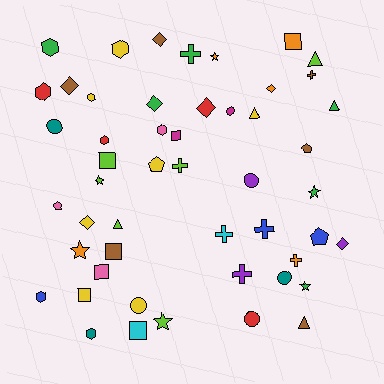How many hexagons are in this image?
There are 8 hexagons.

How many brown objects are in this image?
There are 6 brown objects.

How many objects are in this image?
There are 50 objects.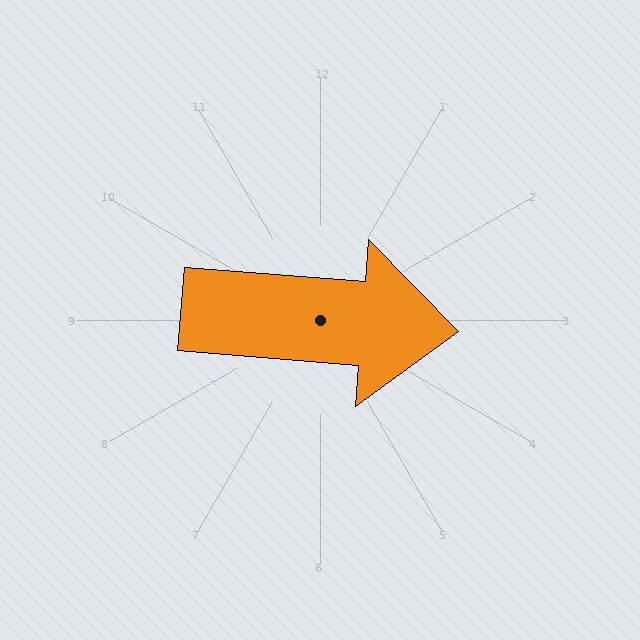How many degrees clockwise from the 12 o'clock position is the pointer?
Approximately 95 degrees.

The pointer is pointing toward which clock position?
Roughly 3 o'clock.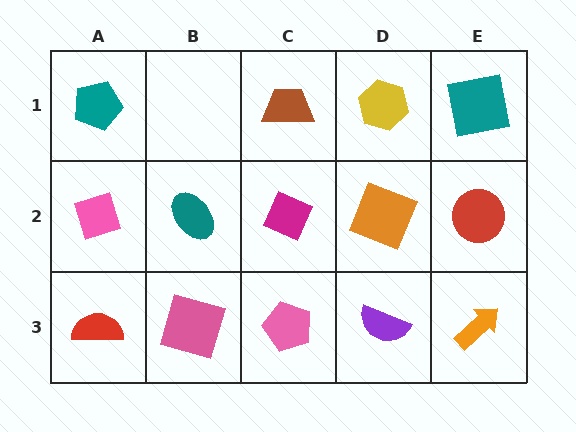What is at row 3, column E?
An orange arrow.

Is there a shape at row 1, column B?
No, that cell is empty.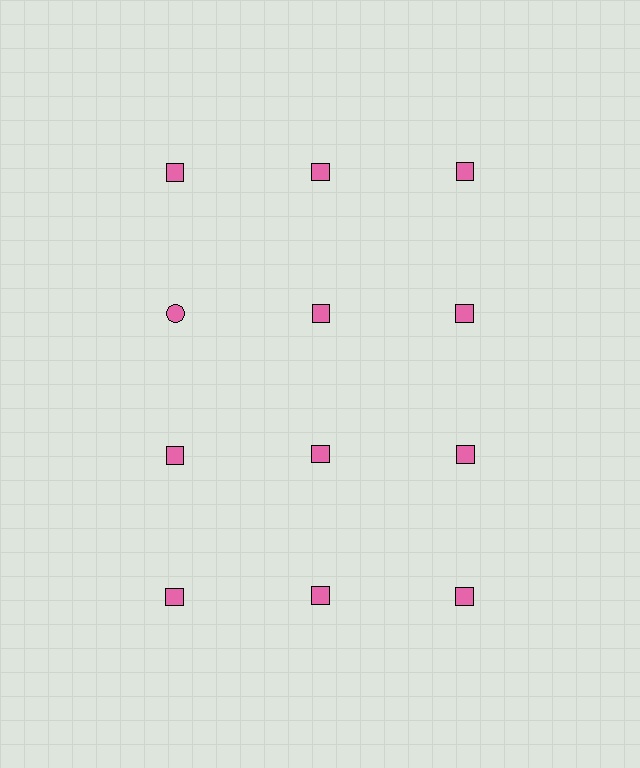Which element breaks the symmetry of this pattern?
The pink circle in the second row, leftmost column breaks the symmetry. All other shapes are pink squares.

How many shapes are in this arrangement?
There are 12 shapes arranged in a grid pattern.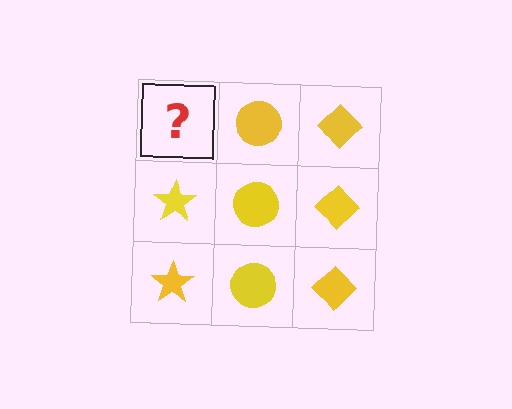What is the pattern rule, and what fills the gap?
The rule is that each column has a consistent shape. The gap should be filled with a yellow star.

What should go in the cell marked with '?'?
The missing cell should contain a yellow star.